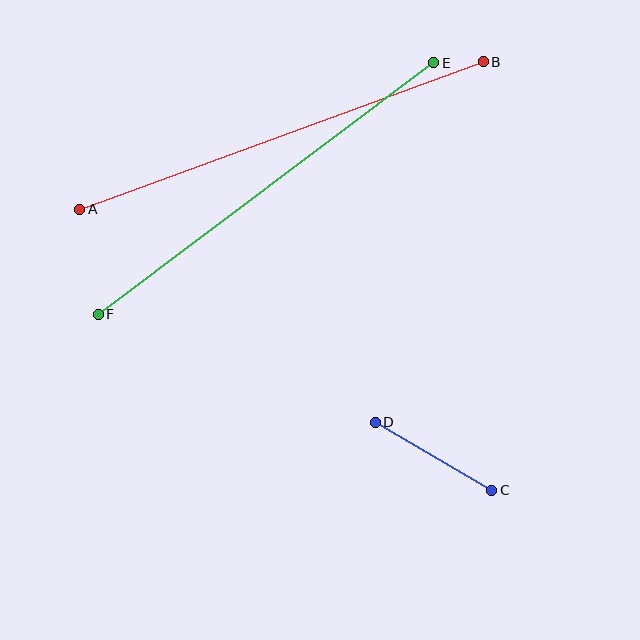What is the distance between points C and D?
The distance is approximately 135 pixels.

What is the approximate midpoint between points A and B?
The midpoint is at approximately (281, 136) pixels.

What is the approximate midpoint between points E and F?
The midpoint is at approximately (266, 188) pixels.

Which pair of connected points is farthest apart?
Points A and B are farthest apart.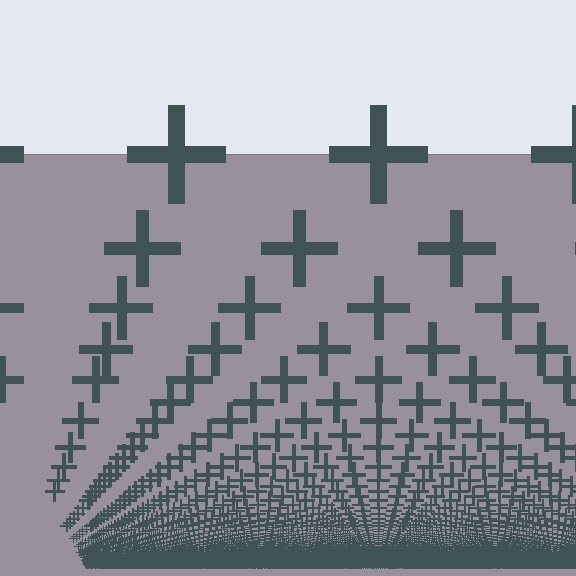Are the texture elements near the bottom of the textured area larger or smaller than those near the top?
Smaller. The gradient is inverted — elements near the bottom are smaller and denser.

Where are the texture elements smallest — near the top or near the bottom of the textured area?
Near the bottom.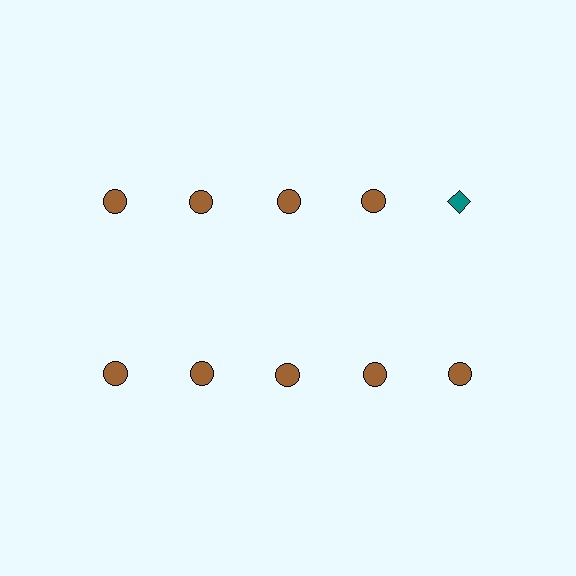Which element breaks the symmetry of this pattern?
The teal diamond in the top row, rightmost column breaks the symmetry. All other shapes are brown circles.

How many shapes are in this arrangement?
There are 10 shapes arranged in a grid pattern.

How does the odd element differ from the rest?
It differs in both color (teal instead of brown) and shape (diamond instead of circle).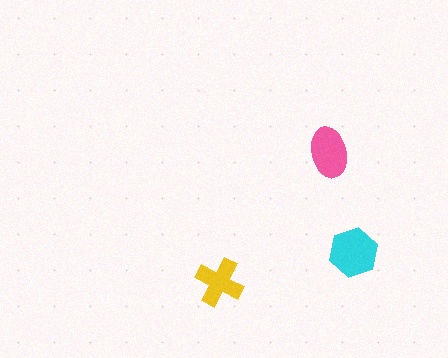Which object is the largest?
The cyan hexagon.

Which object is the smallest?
The yellow cross.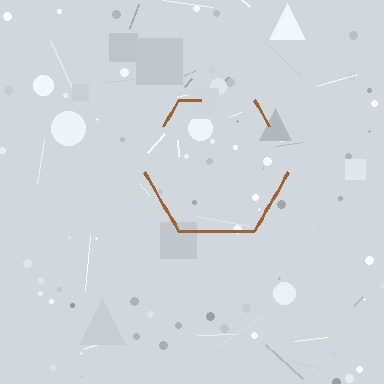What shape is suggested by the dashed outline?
The dashed outline suggests a hexagon.